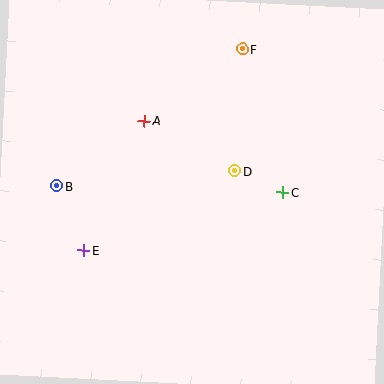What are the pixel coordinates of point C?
Point C is at (283, 192).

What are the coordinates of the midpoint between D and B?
The midpoint between D and B is at (146, 178).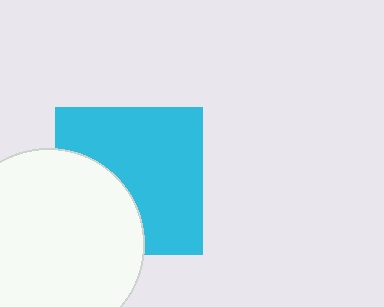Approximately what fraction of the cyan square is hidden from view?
Roughly 35% of the cyan square is hidden behind the white circle.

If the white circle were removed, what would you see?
You would see the complete cyan square.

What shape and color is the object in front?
The object in front is a white circle.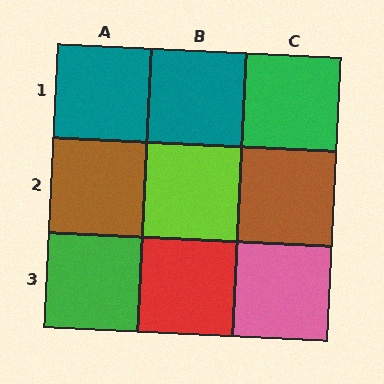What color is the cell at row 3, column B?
Red.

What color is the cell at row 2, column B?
Lime.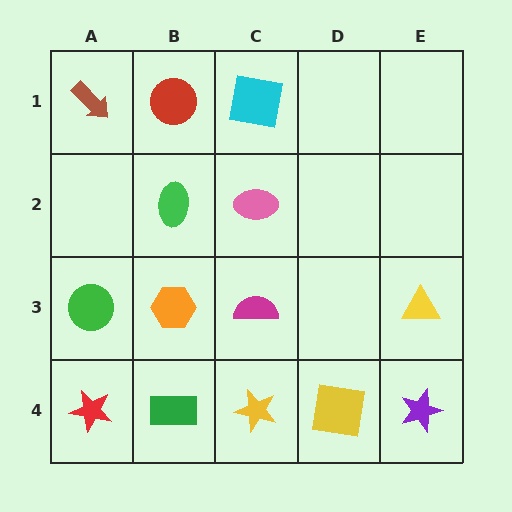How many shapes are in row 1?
3 shapes.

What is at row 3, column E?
A yellow triangle.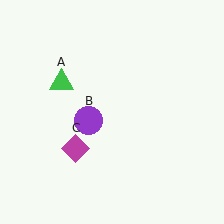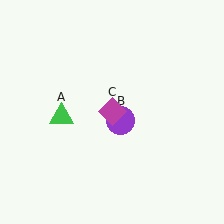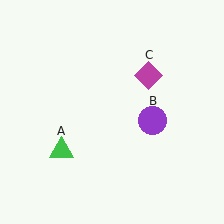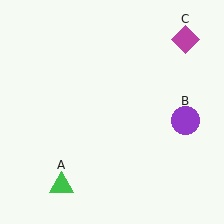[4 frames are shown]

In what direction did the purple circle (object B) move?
The purple circle (object B) moved right.